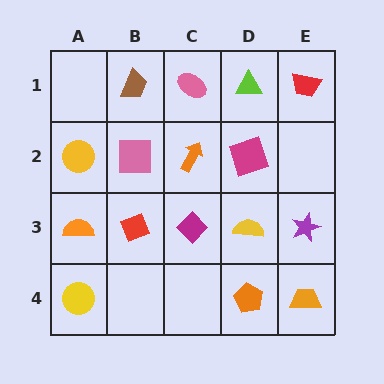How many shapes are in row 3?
5 shapes.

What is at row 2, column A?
A yellow circle.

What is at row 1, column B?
A brown trapezoid.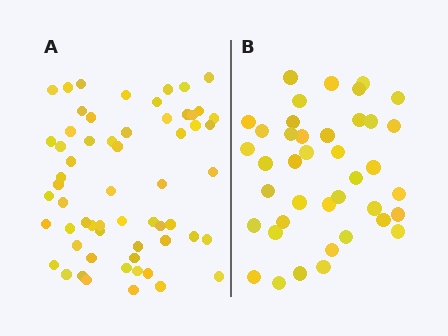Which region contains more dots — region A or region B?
Region A (the left region) has more dots.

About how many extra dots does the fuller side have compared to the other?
Region A has approximately 20 more dots than region B.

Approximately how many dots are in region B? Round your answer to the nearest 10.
About 40 dots.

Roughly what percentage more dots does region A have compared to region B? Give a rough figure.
About 50% more.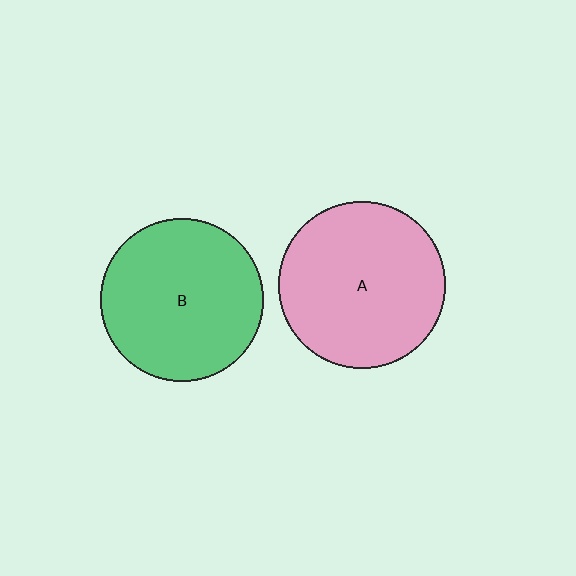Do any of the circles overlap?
No, none of the circles overlap.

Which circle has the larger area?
Circle A (pink).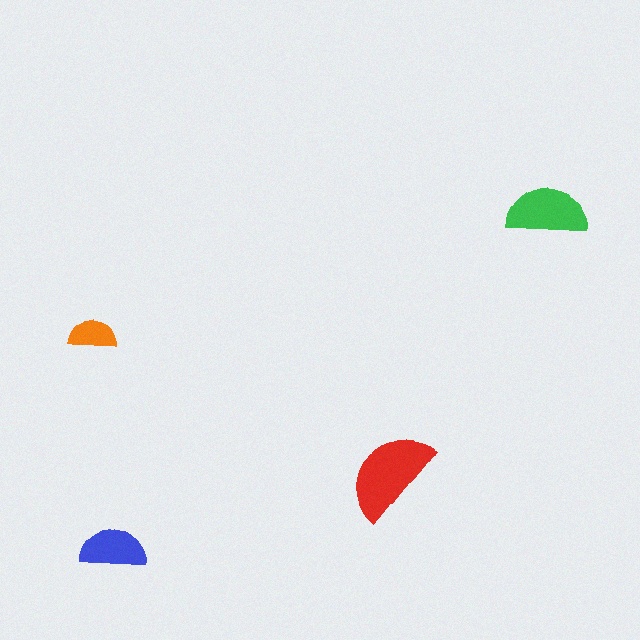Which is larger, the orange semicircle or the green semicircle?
The green one.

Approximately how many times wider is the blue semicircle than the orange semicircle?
About 1.5 times wider.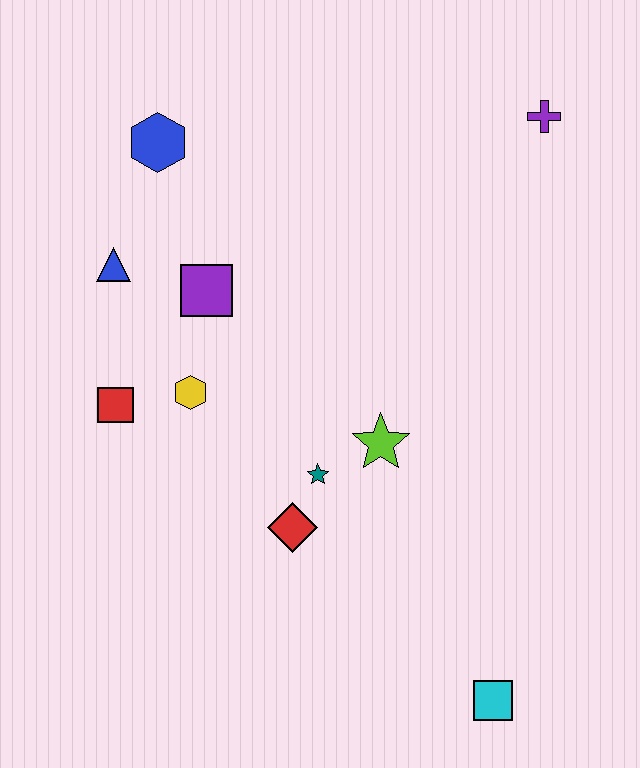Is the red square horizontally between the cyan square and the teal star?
No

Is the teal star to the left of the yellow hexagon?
No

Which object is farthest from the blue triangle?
The cyan square is farthest from the blue triangle.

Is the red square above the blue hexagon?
No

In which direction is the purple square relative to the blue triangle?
The purple square is to the right of the blue triangle.